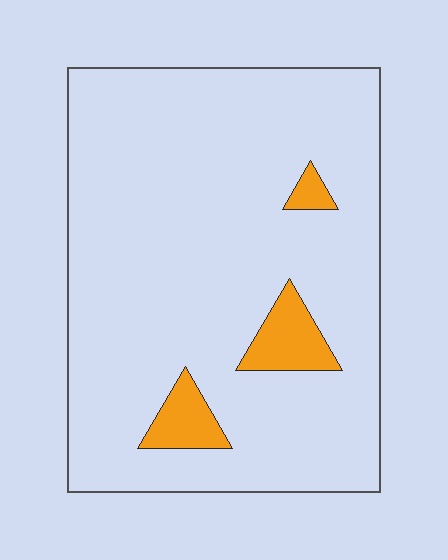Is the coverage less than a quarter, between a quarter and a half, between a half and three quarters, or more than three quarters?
Less than a quarter.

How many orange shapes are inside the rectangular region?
3.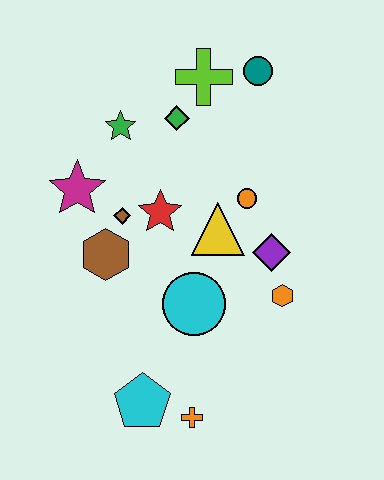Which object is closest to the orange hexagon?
The purple diamond is closest to the orange hexagon.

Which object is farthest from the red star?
The orange cross is farthest from the red star.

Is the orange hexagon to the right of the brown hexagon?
Yes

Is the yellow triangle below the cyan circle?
No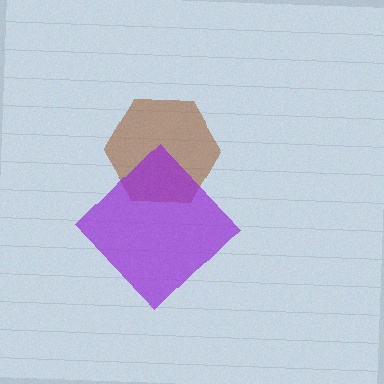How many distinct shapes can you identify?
There are 2 distinct shapes: a brown hexagon, a purple diamond.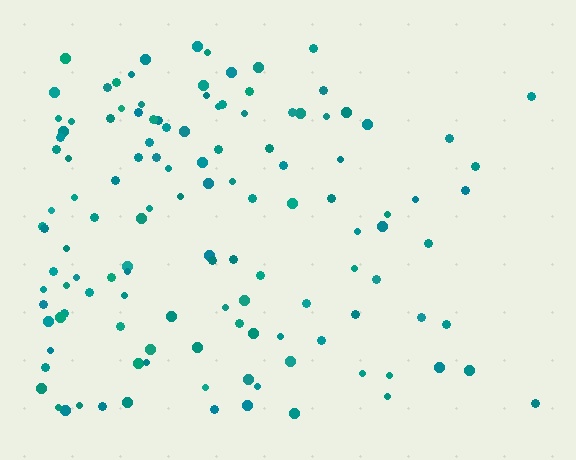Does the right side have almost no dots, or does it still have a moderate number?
Still a moderate number, just noticeably fewer than the left.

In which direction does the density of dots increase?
From right to left, with the left side densest.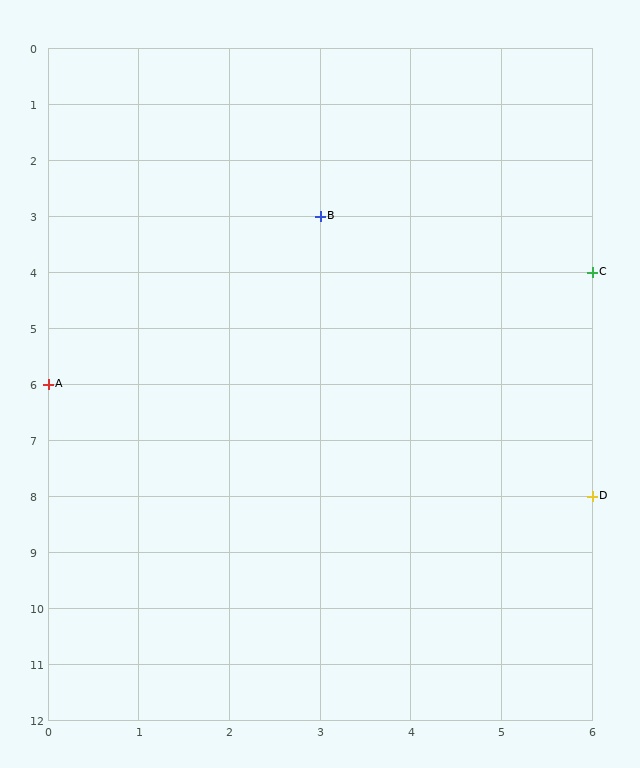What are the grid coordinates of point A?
Point A is at grid coordinates (0, 6).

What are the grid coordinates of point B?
Point B is at grid coordinates (3, 3).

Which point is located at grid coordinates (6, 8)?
Point D is at (6, 8).